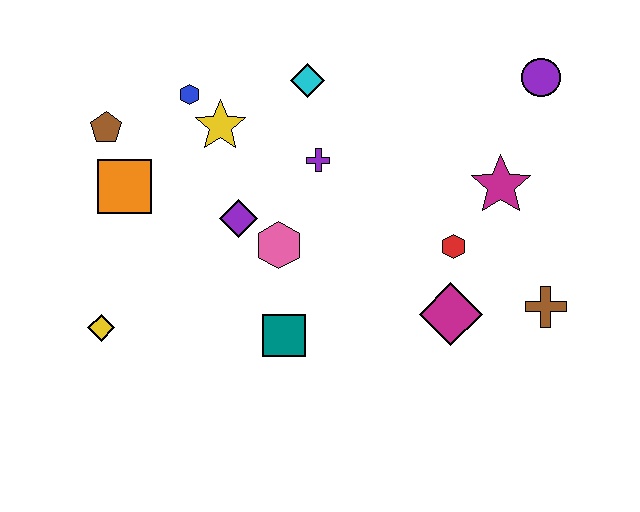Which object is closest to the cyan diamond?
The purple cross is closest to the cyan diamond.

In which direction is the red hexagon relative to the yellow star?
The red hexagon is to the right of the yellow star.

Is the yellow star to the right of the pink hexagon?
No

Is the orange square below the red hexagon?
No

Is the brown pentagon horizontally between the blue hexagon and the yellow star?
No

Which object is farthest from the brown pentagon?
The brown cross is farthest from the brown pentagon.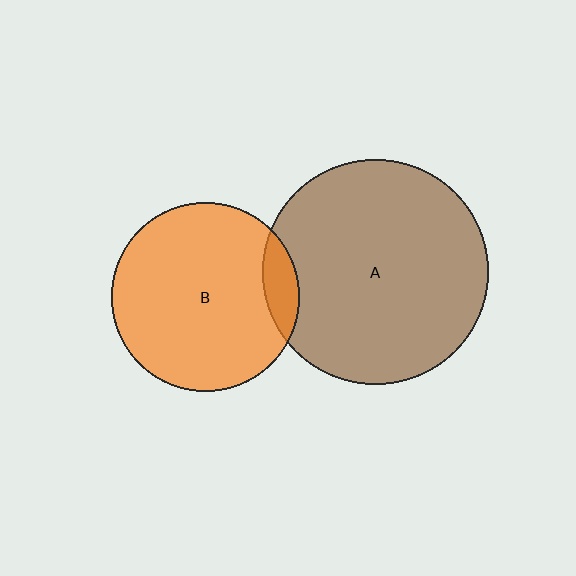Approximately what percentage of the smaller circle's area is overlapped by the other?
Approximately 10%.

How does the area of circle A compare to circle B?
Approximately 1.4 times.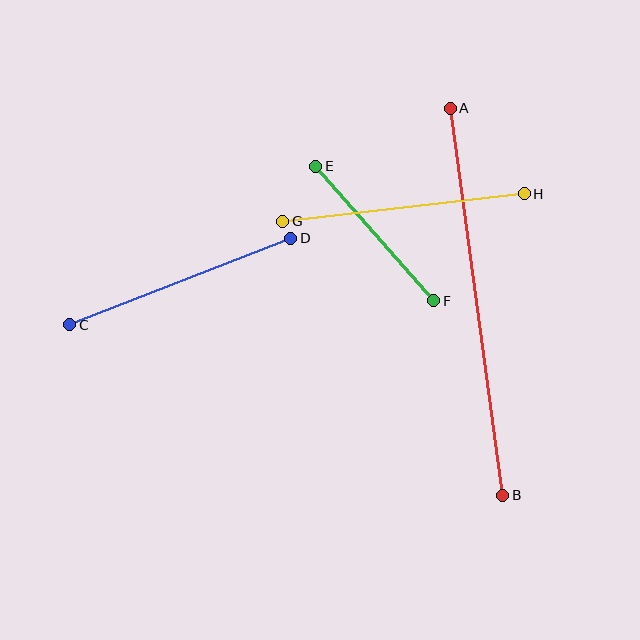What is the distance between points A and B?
The distance is approximately 390 pixels.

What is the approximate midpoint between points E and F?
The midpoint is at approximately (375, 234) pixels.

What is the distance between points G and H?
The distance is approximately 243 pixels.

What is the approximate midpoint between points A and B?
The midpoint is at approximately (477, 302) pixels.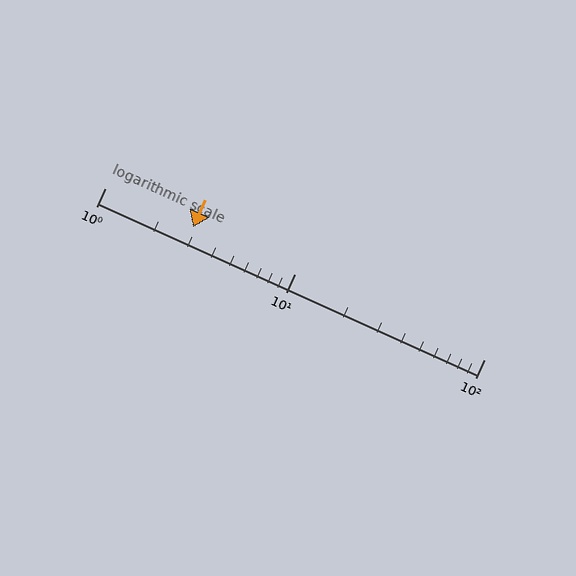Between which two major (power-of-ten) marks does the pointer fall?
The pointer is between 1 and 10.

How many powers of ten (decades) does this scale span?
The scale spans 2 decades, from 1 to 100.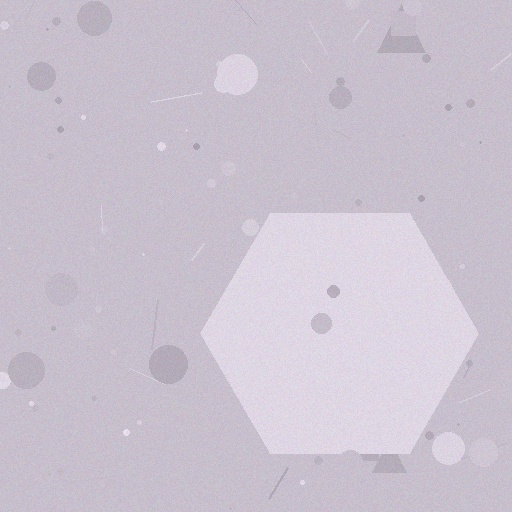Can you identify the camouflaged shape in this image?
The camouflaged shape is a hexagon.